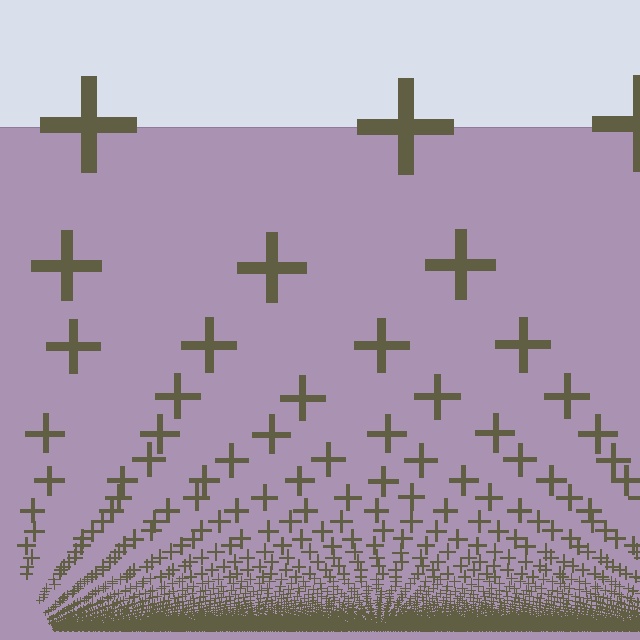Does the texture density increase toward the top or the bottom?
Density increases toward the bottom.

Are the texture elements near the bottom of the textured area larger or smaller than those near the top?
Smaller. The gradient is inverted — elements near the bottom are smaller and denser.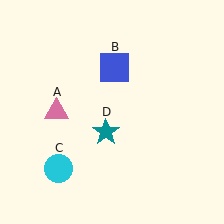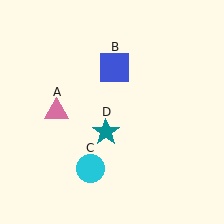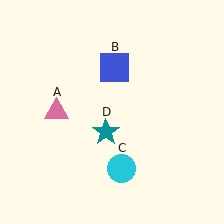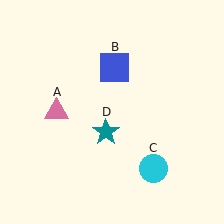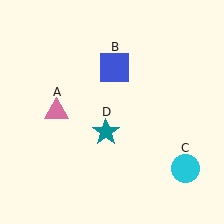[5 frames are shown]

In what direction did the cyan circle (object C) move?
The cyan circle (object C) moved right.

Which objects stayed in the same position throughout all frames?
Pink triangle (object A) and blue square (object B) and teal star (object D) remained stationary.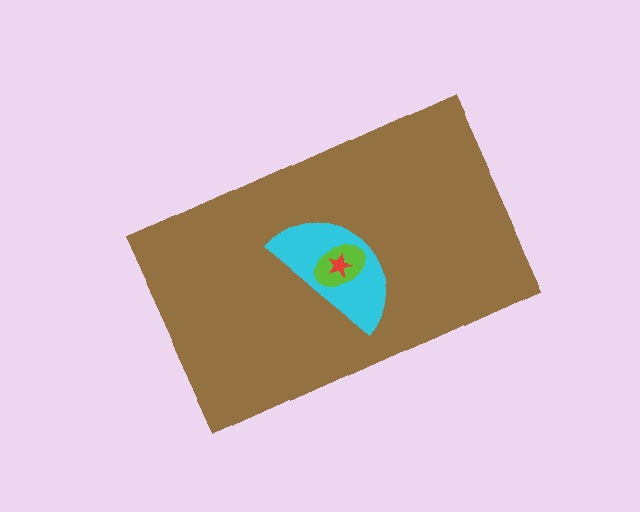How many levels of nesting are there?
4.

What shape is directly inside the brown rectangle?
The cyan semicircle.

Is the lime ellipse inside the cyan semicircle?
Yes.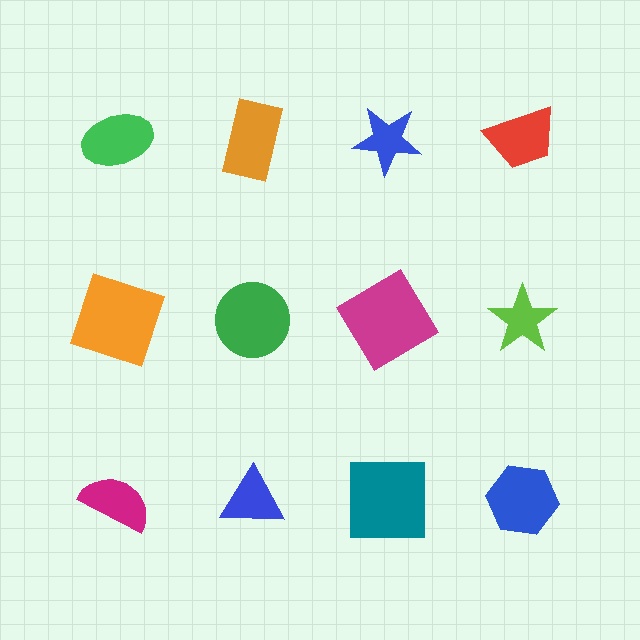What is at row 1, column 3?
A blue star.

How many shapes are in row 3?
4 shapes.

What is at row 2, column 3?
A magenta diamond.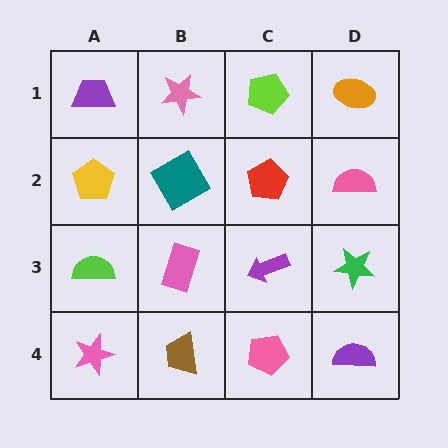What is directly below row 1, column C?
A red pentagon.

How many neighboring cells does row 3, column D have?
3.